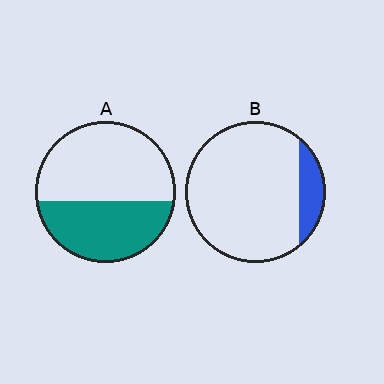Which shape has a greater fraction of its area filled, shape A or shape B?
Shape A.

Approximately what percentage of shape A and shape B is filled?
A is approximately 40% and B is approximately 15%.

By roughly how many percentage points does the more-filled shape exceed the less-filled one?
By roughly 30 percentage points (A over B).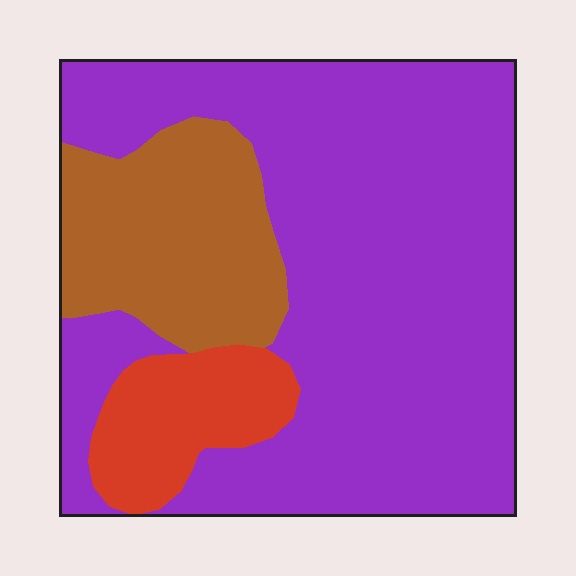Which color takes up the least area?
Red, at roughly 10%.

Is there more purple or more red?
Purple.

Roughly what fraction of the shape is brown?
Brown takes up about one fifth (1/5) of the shape.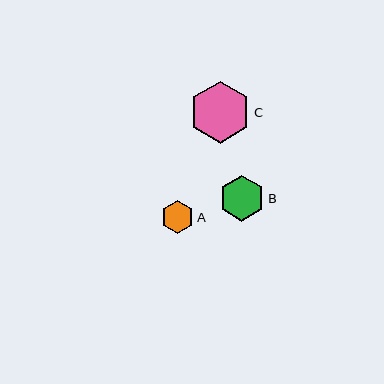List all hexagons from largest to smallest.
From largest to smallest: C, B, A.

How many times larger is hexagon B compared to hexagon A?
Hexagon B is approximately 1.4 times the size of hexagon A.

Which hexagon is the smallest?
Hexagon A is the smallest with a size of approximately 32 pixels.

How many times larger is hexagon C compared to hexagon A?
Hexagon C is approximately 1.9 times the size of hexagon A.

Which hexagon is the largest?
Hexagon C is the largest with a size of approximately 61 pixels.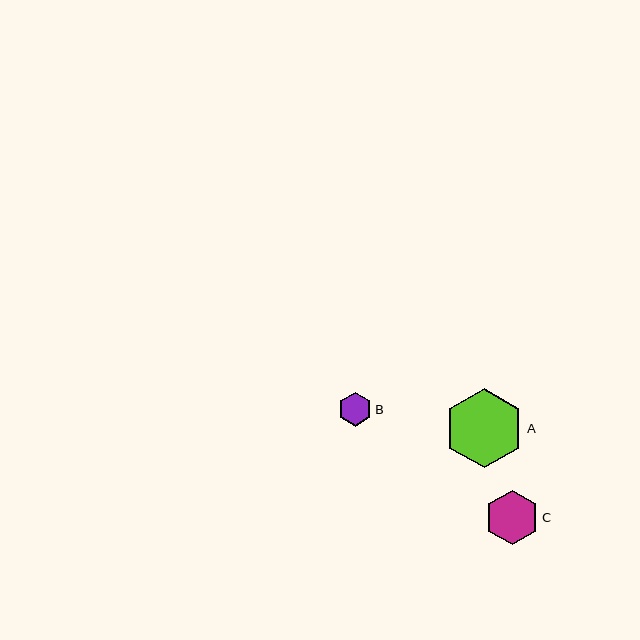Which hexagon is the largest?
Hexagon A is the largest with a size of approximately 79 pixels.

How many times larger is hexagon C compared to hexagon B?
Hexagon C is approximately 1.6 times the size of hexagon B.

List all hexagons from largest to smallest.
From largest to smallest: A, C, B.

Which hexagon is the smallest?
Hexagon B is the smallest with a size of approximately 34 pixels.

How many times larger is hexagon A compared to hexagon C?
Hexagon A is approximately 1.5 times the size of hexagon C.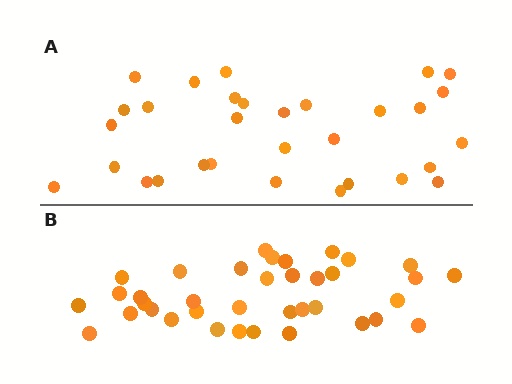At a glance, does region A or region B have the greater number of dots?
Region B (the bottom region) has more dots.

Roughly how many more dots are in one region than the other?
Region B has about 6 more dots than region A.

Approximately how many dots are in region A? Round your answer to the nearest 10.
About 30 dots. (The exact count is 31, which rounds to 30.)